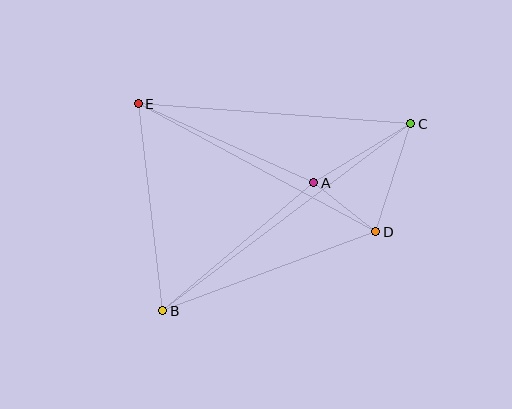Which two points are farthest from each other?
Points B and C are farthest from each other.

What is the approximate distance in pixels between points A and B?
The distance between A and B is approximately 198 pixels.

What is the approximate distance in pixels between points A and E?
The distance between A and E is approximately 192 pixels.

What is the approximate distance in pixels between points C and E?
The distance between C and E is approximately 273 pixels.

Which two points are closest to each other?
Points A and D are closest to each other.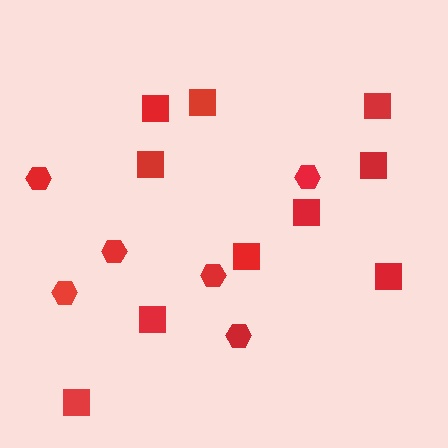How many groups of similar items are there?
There are 2 groups: one group of squares (10) and one group of hexagons (6).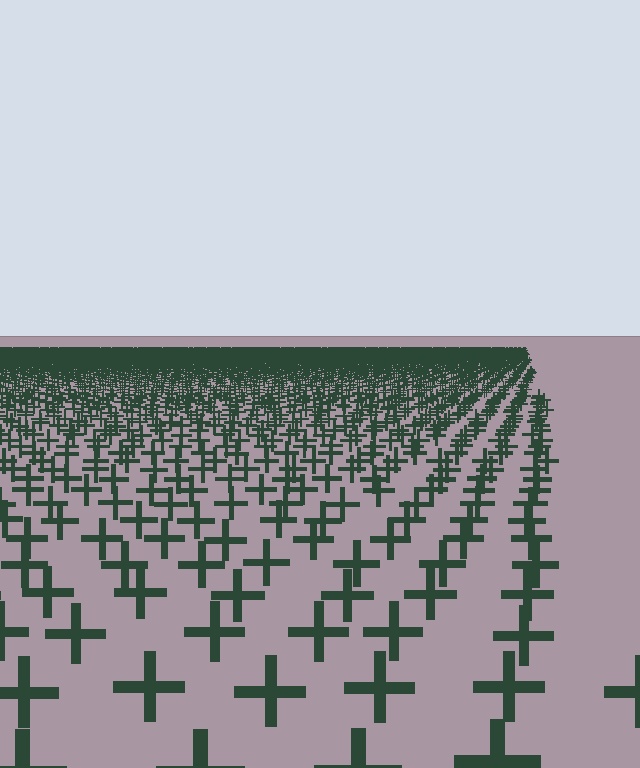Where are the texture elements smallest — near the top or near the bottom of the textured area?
Near the top.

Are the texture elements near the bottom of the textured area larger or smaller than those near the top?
Larger. Near the bottom, elements are closer to the viewer and appear at a bigger on-screen size.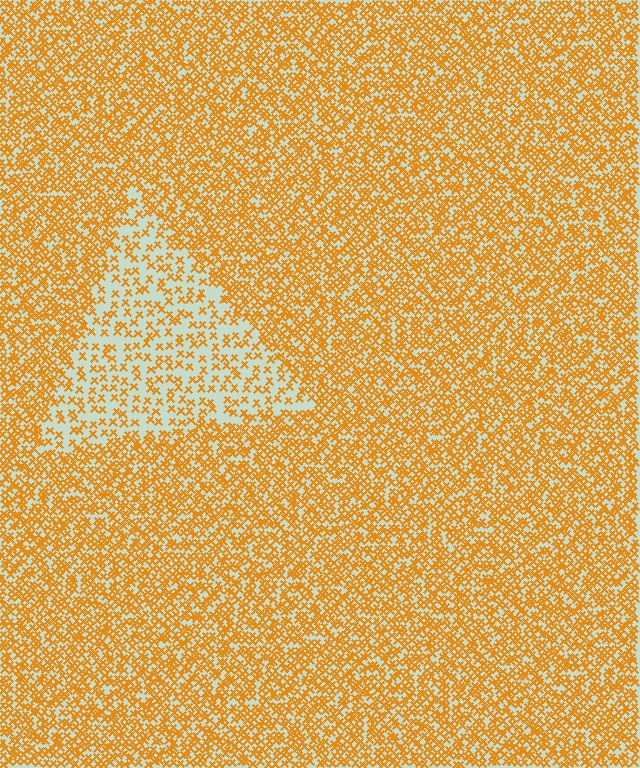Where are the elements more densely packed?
The elements are more densely packed outside the triangle boundary.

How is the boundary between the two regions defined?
The boundary is defined by a change in element density (approximately 2.3x ratio). All elements are the same color, size, and shape.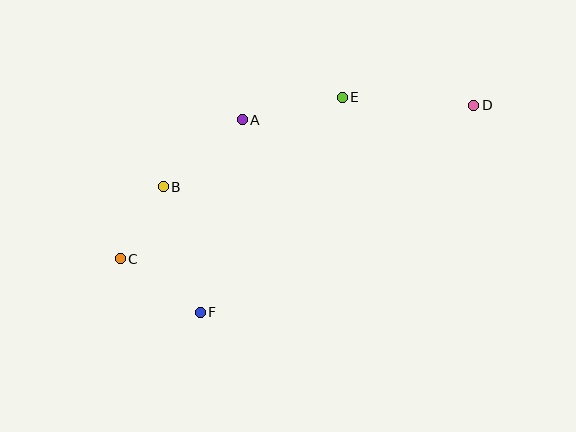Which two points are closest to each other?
Points B and C are closest to each other.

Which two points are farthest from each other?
Points C and D are farthest from each other.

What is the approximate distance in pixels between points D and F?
The distance between D and F is approximately 343 pixels.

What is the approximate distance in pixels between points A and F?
The distance between A and F is approximately 197 pixels.